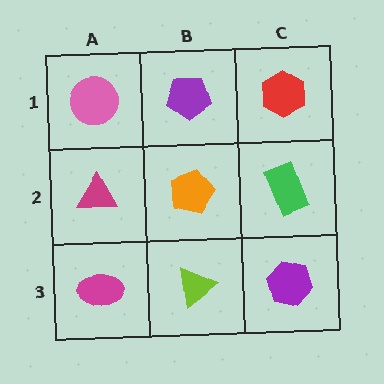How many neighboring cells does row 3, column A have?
2.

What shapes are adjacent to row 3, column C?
A green rectangle (row 2, column C), a lime triangle (row 3, column B).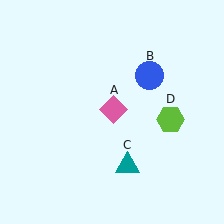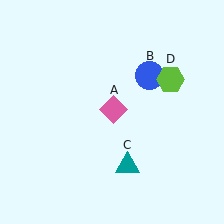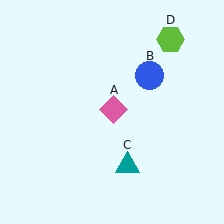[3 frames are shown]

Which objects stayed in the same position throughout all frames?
Pink diamond (object A) and blue circle (object B) and teal triangle (object C) remained stationary.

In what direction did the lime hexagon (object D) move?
The lime hexagon (object D) moved up.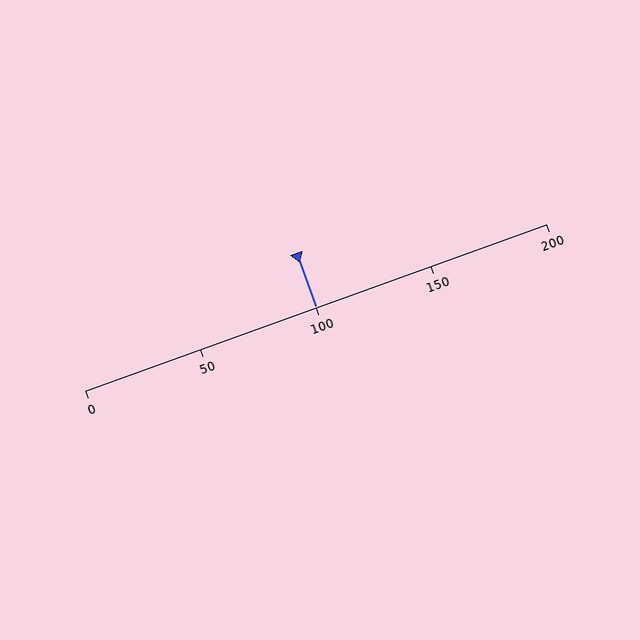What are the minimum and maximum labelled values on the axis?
The axis runs from 0 to 200.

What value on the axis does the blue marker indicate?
The marker indicates approximately 100.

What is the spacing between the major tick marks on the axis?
The major ticks are spaced 50 apart.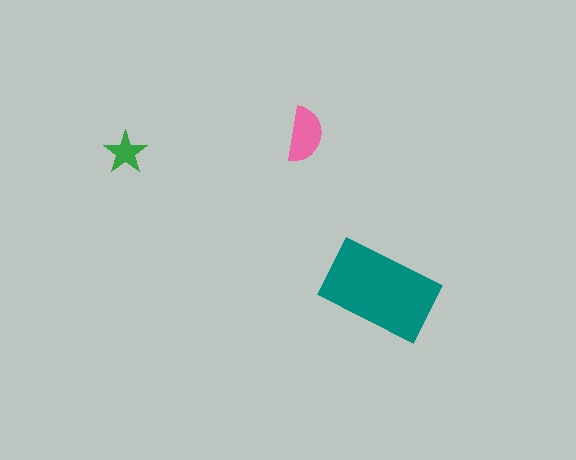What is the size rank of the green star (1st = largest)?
3rd.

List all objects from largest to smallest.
The teal rectangle, the pink semicircle, the green star.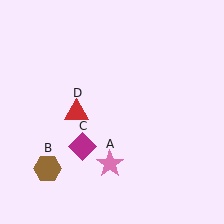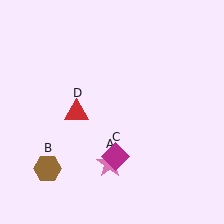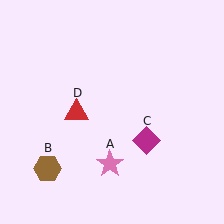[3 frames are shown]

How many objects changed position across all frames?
1 object changed position: magenta diamond (object C).